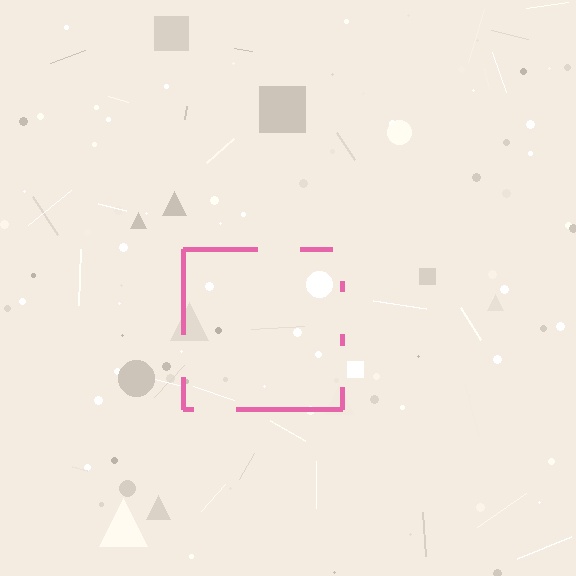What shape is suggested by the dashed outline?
The dashed outline suggests a square.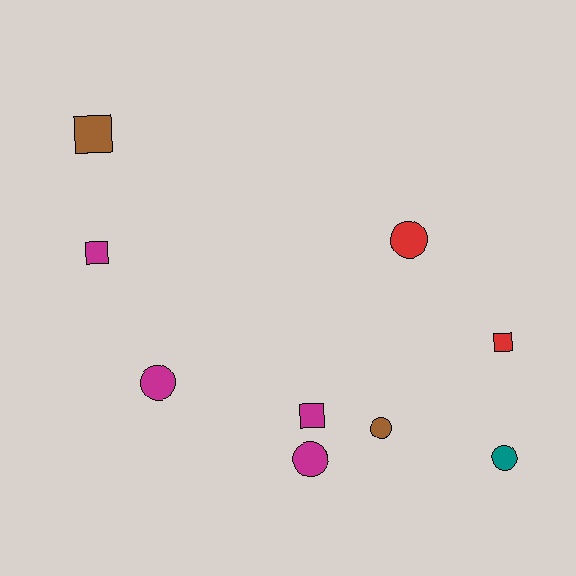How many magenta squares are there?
There are 2 magenta squares.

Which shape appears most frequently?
Circle, with 5 objects.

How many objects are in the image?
There are 9 objects.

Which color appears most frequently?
Magenta, with 4 objects.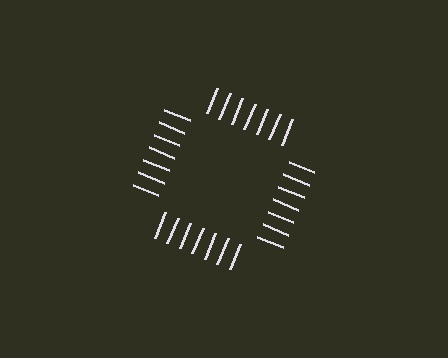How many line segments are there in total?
28 — 7 along each of the 4 edges.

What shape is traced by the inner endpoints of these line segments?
An illusory square — the line segments terminate on its edges but no continuous stroke is drawn.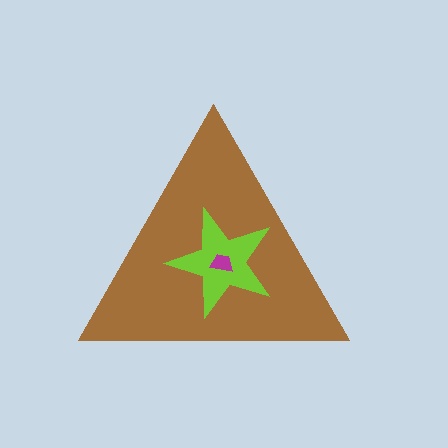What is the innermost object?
The magenta trapezoid.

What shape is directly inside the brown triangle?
The lime star.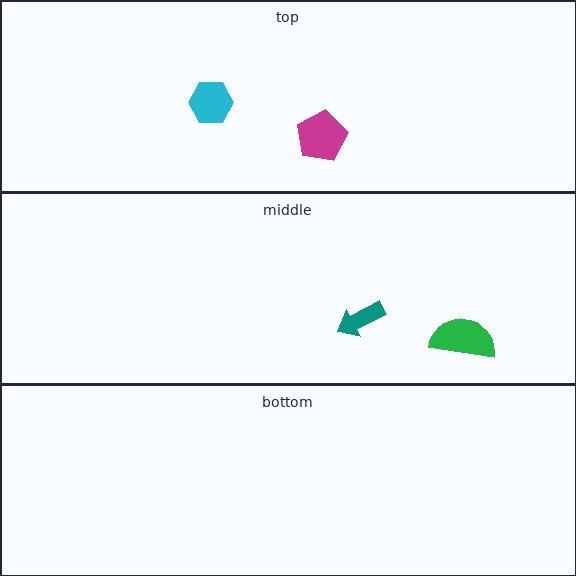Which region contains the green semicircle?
The middle region.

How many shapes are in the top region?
2.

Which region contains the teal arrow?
The middle region.